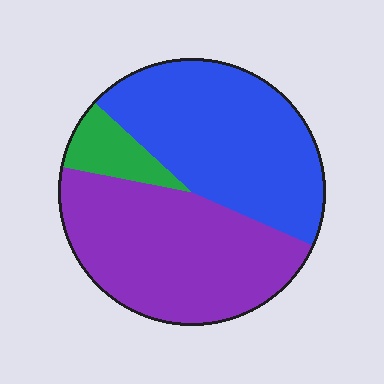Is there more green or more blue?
Blue.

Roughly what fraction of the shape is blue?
Blue covers around 45% of the shape.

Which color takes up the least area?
Green, at roughly 10%.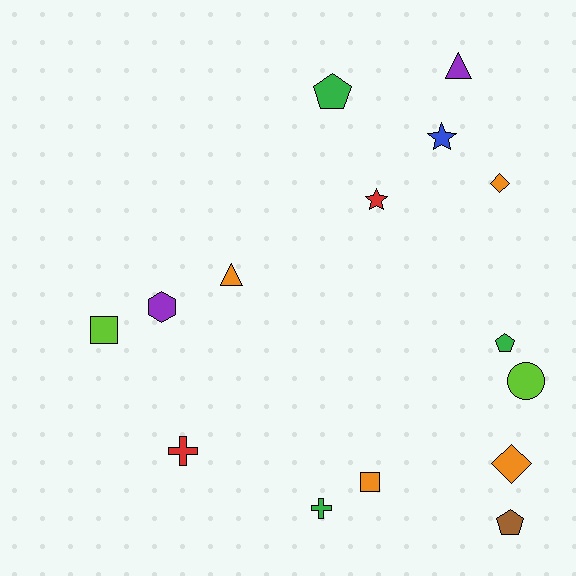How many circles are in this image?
There is 1 circle.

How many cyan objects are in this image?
There are no cyan objects.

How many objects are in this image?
There are 15 objects.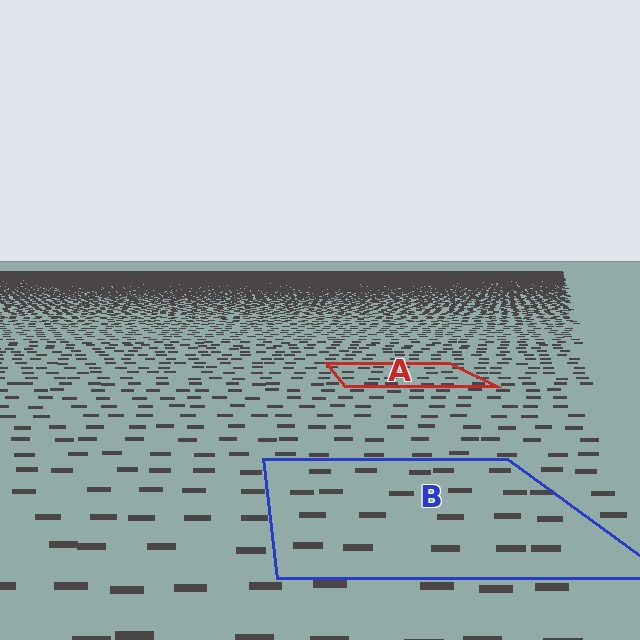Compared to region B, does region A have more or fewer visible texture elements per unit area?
Region A has more texture elements per unit area — they are packed more densely because it is farther away.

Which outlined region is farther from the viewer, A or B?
Region A is farther from the viewer — the texture elements inside it appear smaller and more densely packed.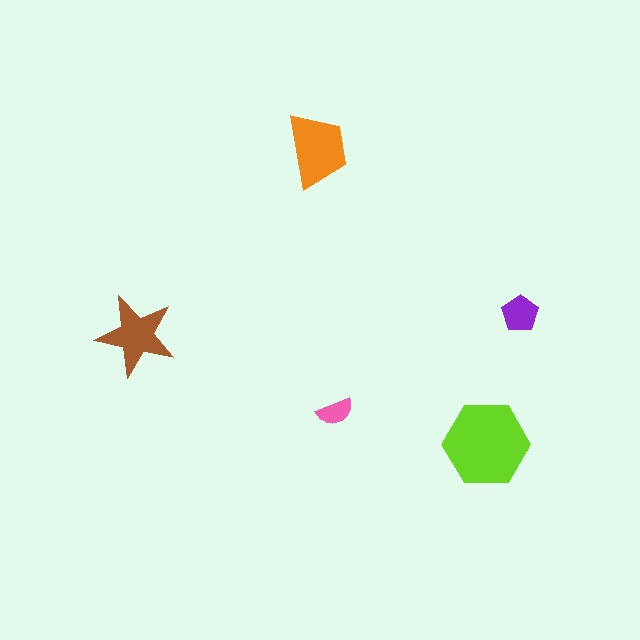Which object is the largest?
The lime hexagon.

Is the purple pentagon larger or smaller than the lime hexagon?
Smaller.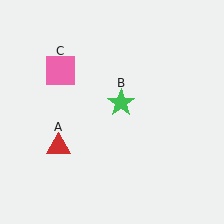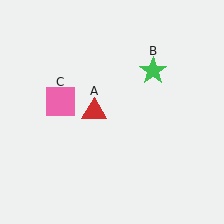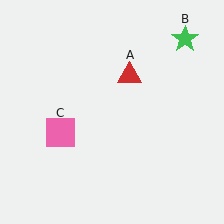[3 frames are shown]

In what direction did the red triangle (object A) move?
The red triangle (object A) moved up and to the right.